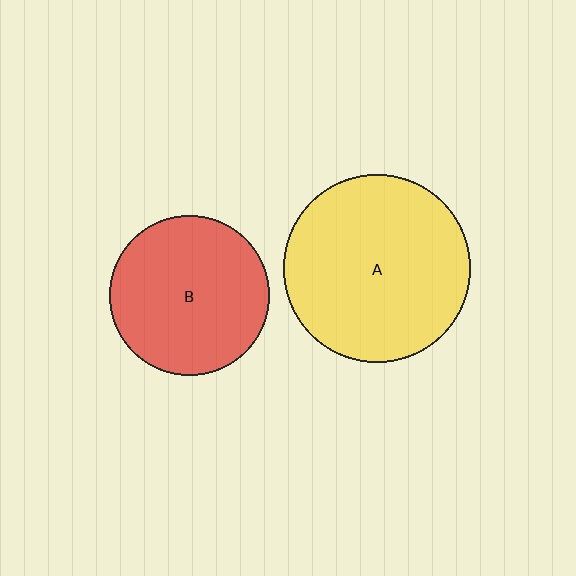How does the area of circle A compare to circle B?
Approximately 1.4 times.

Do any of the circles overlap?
No, none of the circles overlap.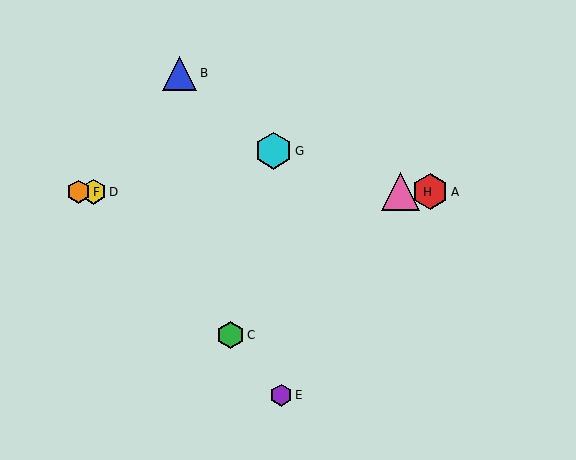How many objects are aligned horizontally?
4 objects (A, D, F, H) are aligned horizontally.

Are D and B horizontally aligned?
No, D is at y≈192 and B is at y≈73.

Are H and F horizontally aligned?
Yes, both are at y≈192.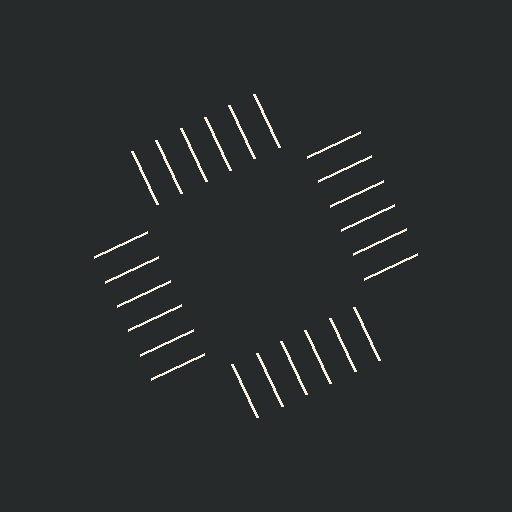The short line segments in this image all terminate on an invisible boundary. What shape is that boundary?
An illusory square — the line segments terminate on its edges but no continuous stroke is drawn.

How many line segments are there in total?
24 — 6 along each of the 4 edges.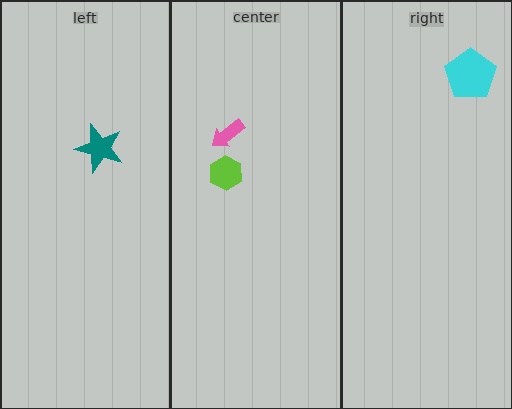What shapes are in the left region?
The teal star.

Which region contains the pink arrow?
The center region.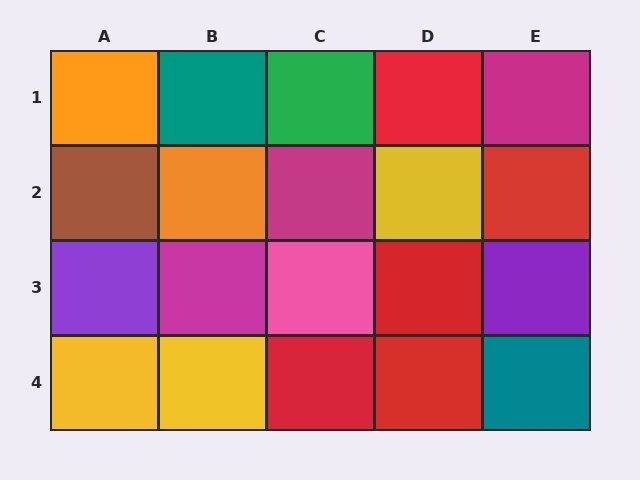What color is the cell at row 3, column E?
Purple.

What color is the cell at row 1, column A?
Orange.